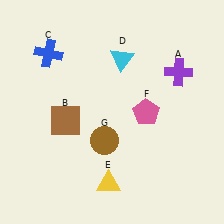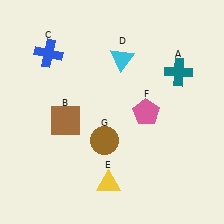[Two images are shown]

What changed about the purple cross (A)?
In Image 1, A is purple. In Image 2, it changed to teal.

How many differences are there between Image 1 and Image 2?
There is 1 difference between the two images.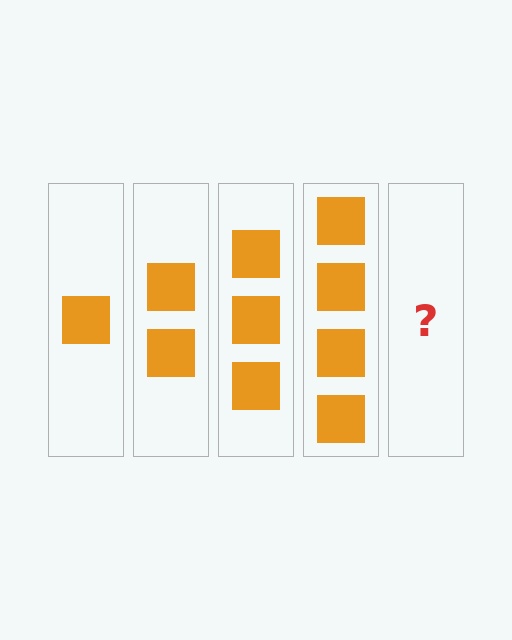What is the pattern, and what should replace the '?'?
The pattern is that each step adds one more square. The '?' should be 5 squares.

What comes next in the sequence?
The next element should be 5 squares.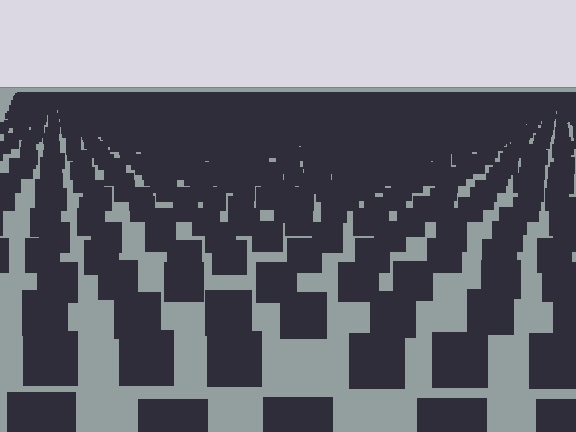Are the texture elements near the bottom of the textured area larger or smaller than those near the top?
Larger. Near the bottom, elements are closer to the viewer and appear at a bigger on-screen size.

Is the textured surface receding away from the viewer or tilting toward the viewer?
The surface is receding away from the viewer. Texture elements get smaller and denser toward the top.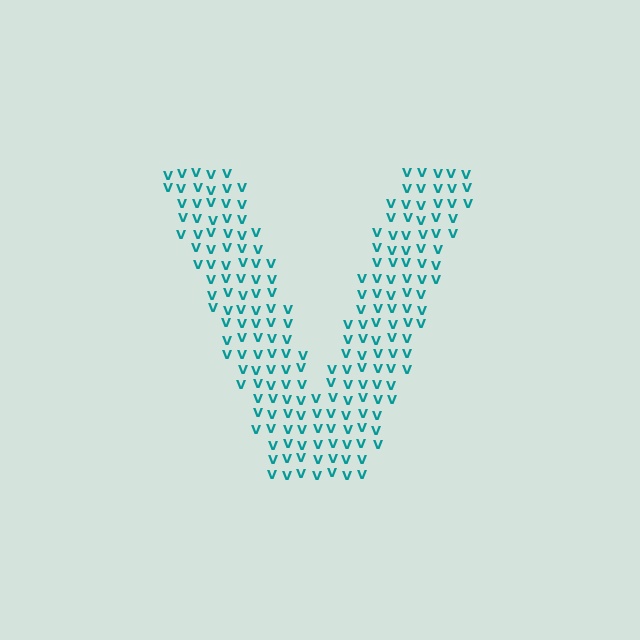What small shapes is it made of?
It is made of small letter V's.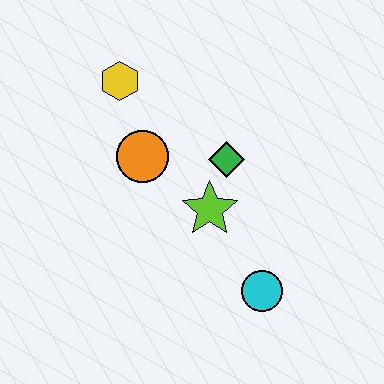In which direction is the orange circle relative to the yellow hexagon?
The orange circle is below the yellow hexagon.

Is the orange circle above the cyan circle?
Yes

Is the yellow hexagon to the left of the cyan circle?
Yes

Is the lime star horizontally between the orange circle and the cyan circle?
Yes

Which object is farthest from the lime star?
The yellow hexagon is farthest from the lime star.